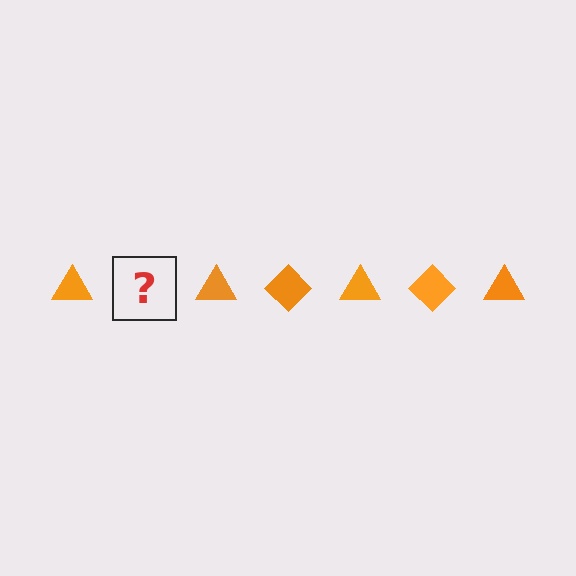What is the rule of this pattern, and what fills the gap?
The rule is that the pattern cycles through triangle, diamond shapes in orange. The gap should be filled with an orange diamond.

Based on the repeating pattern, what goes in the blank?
The blank should be an orange diamond.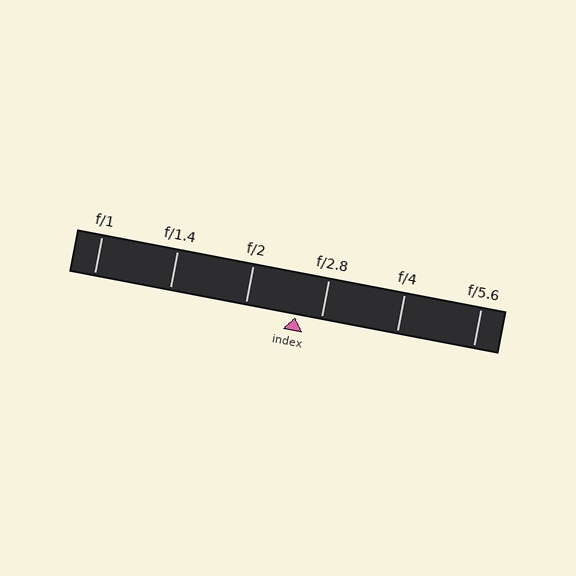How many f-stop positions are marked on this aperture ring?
There are 6 f-stop positions marked.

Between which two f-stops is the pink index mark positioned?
The index mark is between f/2 and f/2.8.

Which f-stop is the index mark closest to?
The index mark is closest to f/2.8.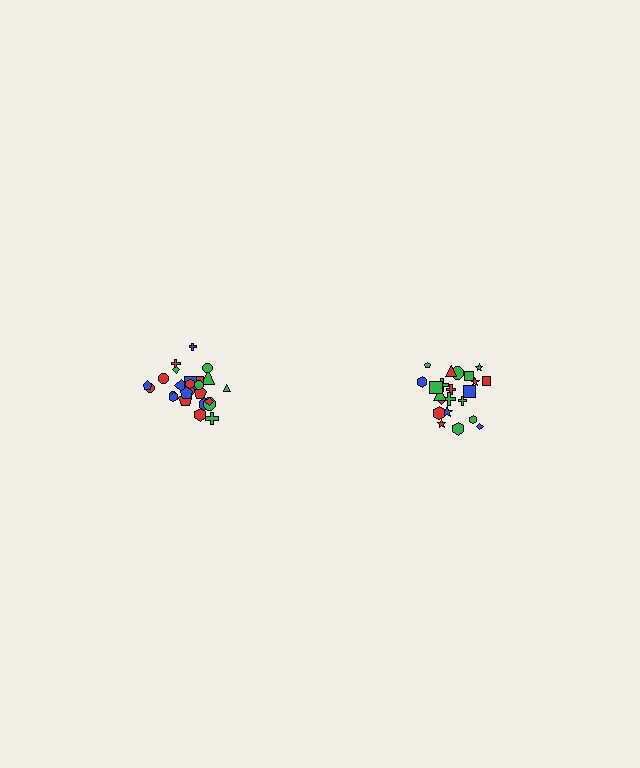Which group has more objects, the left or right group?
The left group.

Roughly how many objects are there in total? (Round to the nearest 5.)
Roughly 45 objects in total.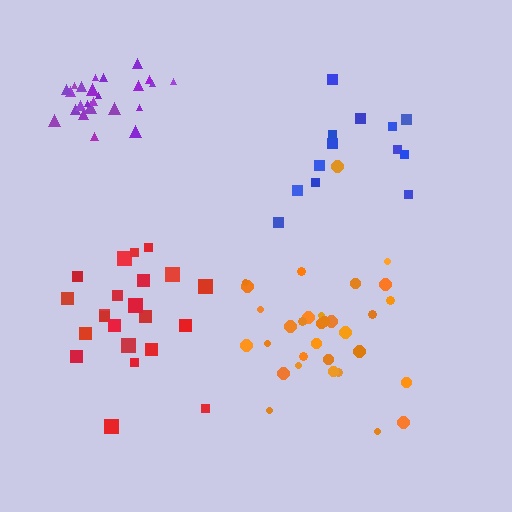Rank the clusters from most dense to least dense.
purple, orange, blue, red.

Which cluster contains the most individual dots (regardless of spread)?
Orange (32).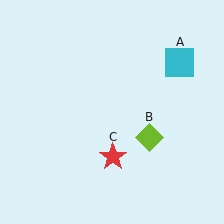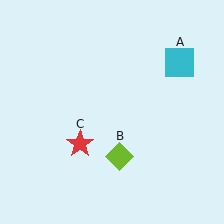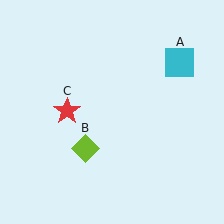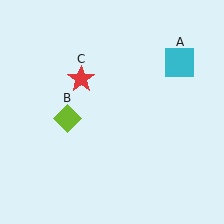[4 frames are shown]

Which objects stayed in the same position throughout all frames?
Cyan square (object A) remained stationary.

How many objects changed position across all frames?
2 objects changed position: lime diamond (object B), red star (object C).